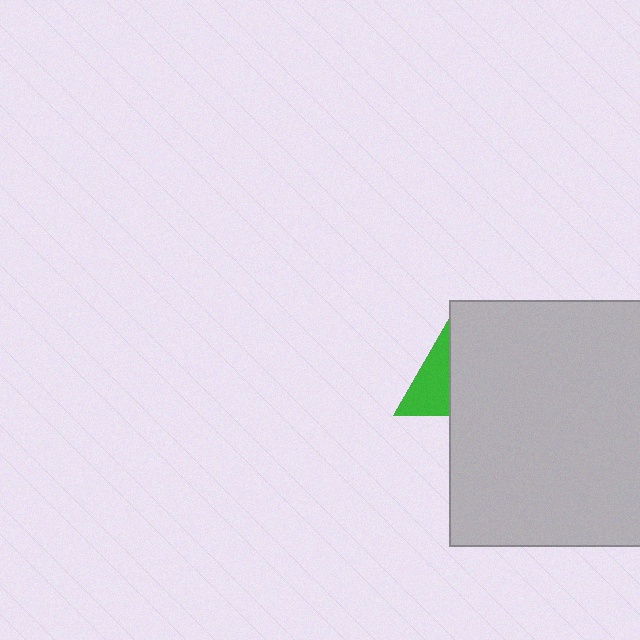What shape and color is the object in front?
The object in front is a light gray square.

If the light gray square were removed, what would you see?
You would see the complete green triangle.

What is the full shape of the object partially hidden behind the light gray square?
The partially hidden object is a green triangle.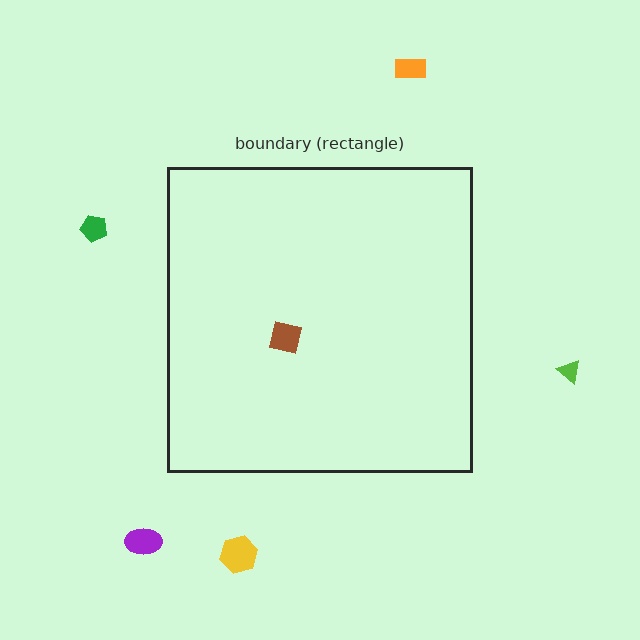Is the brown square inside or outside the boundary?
Inside.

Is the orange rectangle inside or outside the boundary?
Outside.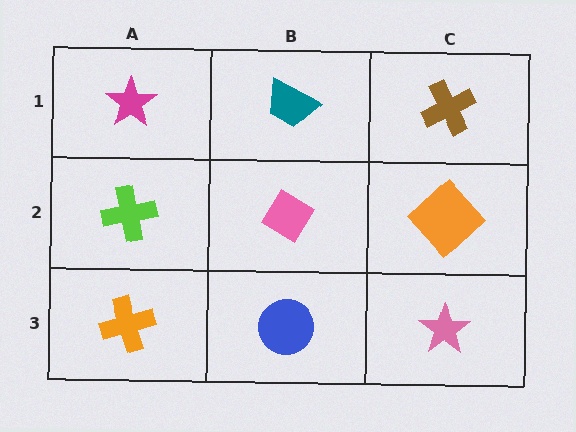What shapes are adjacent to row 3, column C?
An orange diamond (row 2, column C), a blue circle (row 3, column B).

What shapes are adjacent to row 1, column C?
An orange diamond (row 2, column C), a teal trapezoid (row 1, column B).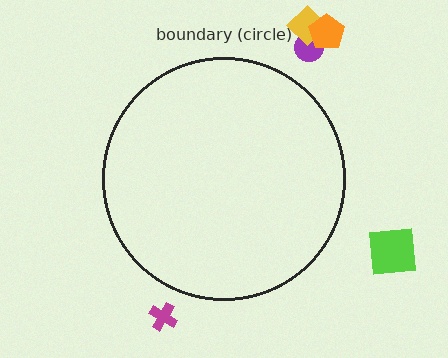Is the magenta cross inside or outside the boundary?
Outside.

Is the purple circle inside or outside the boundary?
Outside.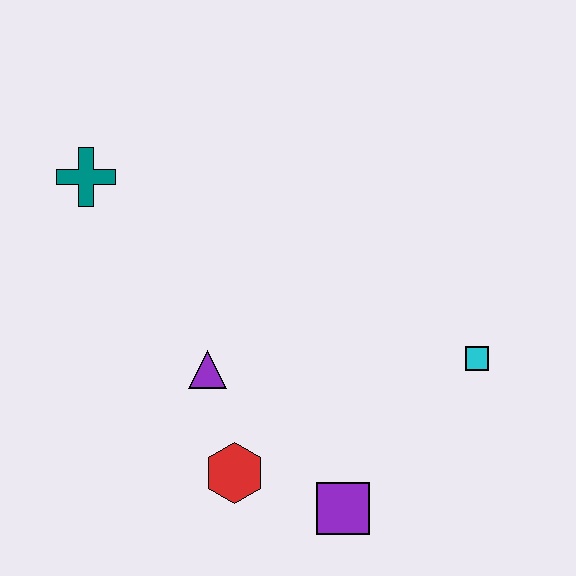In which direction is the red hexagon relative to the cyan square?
The red hexagon is to the left of the cyan square.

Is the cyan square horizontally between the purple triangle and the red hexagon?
No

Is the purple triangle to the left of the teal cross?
No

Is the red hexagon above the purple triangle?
No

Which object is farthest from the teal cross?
The cyan square is farthest from the teal cross.